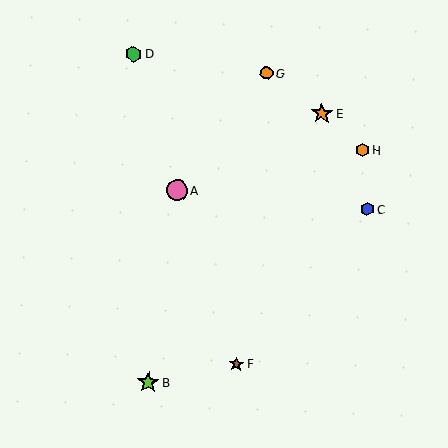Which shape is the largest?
The orange star (labeled E) is the largest.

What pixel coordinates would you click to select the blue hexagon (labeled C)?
Click at (367, 209) to select the blue hexagon C.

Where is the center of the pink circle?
The center of the pink circle is at (177, 190).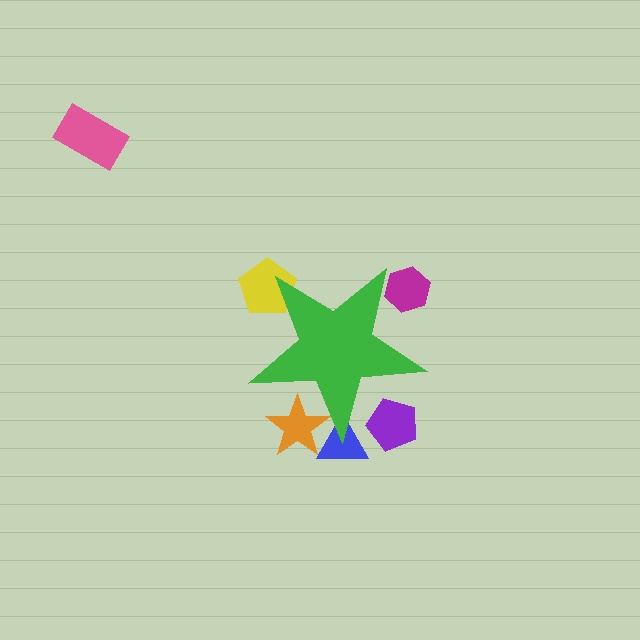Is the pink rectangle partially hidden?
No, the pink rectangle is fully visible.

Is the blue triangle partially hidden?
Yes, the blue triangle is partially hidden behind the green star.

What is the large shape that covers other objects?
A green star.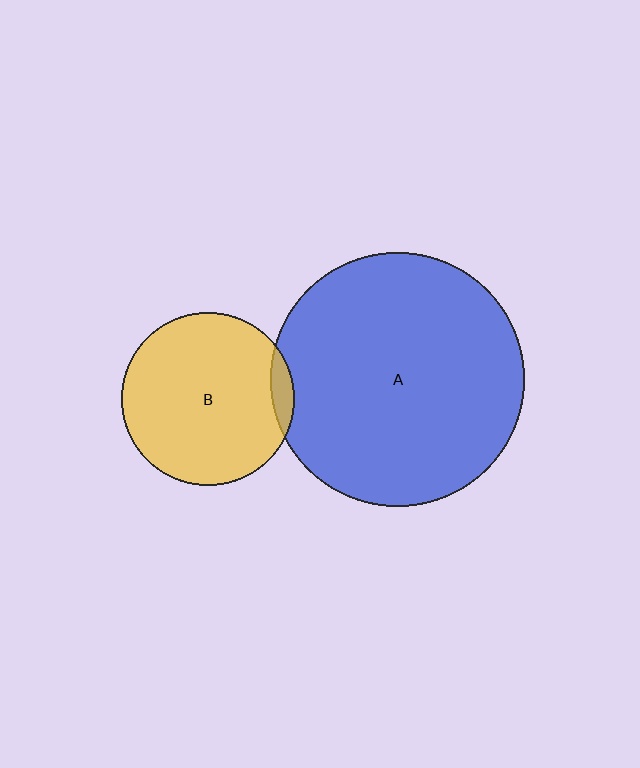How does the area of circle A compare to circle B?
Approximately 2.2 times.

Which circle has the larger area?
Circle A (blue).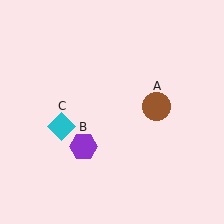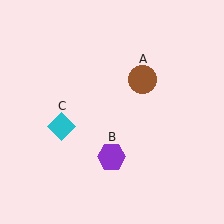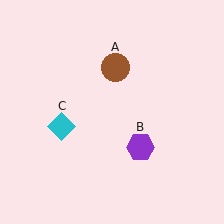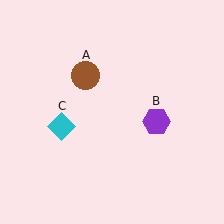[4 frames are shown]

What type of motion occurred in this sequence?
The brown circle (object A), purple hexagon (object B) rotated counterclockwise around the center of the scene.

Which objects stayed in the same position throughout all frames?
Cyan diamond (object C) remained stationary.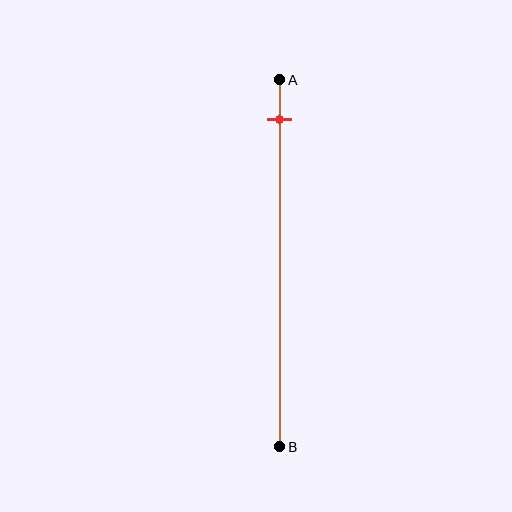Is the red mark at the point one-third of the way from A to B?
No, the mark is at about 10% from A, not at the 33% one-third point.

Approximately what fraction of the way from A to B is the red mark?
The red mark is approximately 10% of the way from A to B.